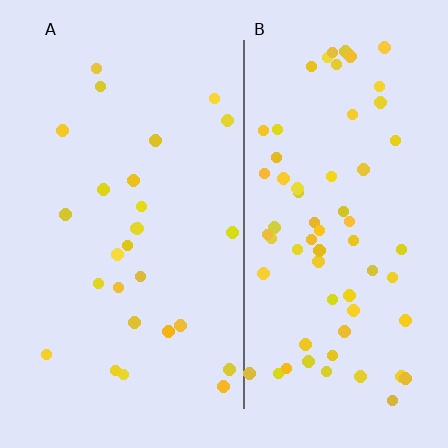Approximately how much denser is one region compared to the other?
Approximately 2.5× — region B over region A.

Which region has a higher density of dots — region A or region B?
B (the right).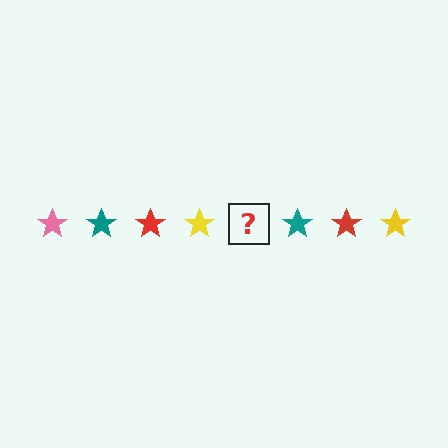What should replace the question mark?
The question mark should be replaced with a pink star.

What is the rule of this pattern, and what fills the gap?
The rule is that the pattern cycles through pink, teal, red, yellow stars. The gap should be filled with a pink star.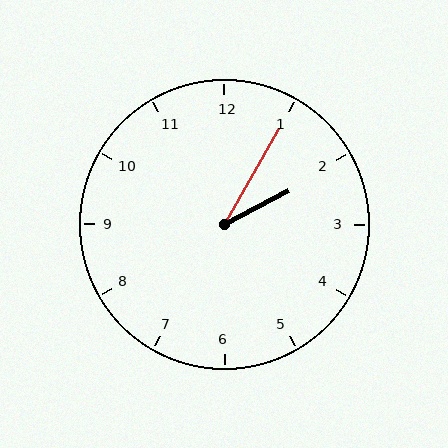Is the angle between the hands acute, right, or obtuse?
It is acute.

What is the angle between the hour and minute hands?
Approximately 32 degrees.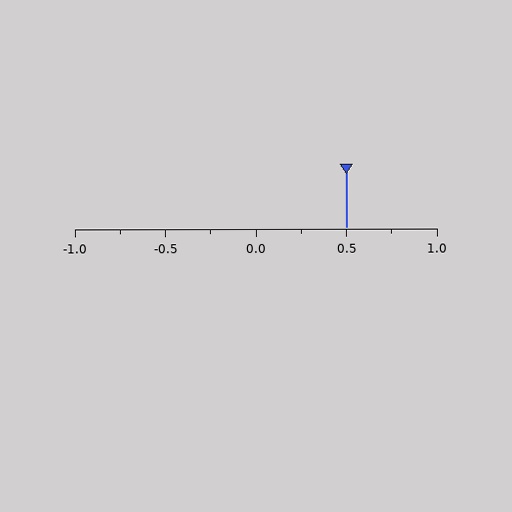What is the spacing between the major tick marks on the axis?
The major ticks are spaced 0.5 apart.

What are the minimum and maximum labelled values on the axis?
The axis runs from -1.0 to 1.0.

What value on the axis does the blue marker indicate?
The marker indicates approximately 0.5.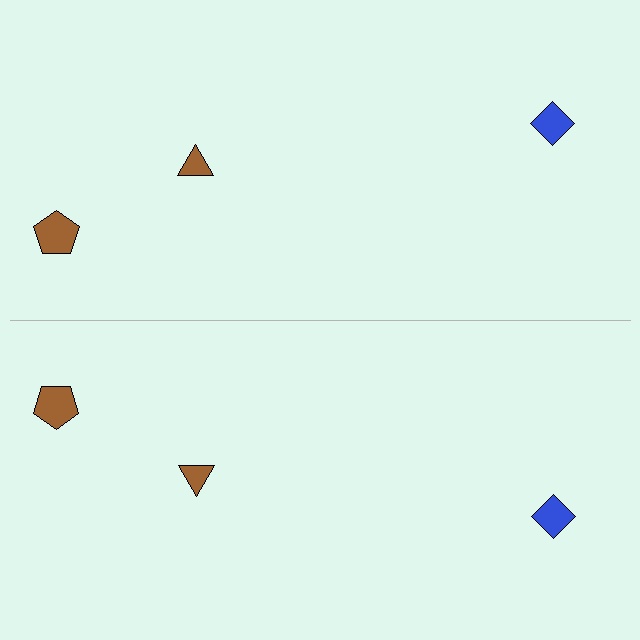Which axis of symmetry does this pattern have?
The pattern has a horizontal axis of symmetry running through the center of the image.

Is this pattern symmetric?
Yes, this pattern has bilateral (reflection) symmetry.